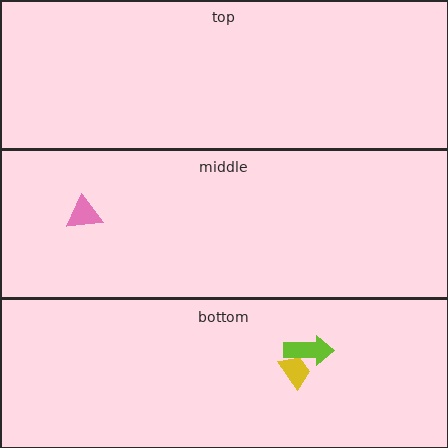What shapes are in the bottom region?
The yellow trapezoid, the lime arrow.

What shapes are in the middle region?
The pink triangle.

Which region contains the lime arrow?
The bottom region.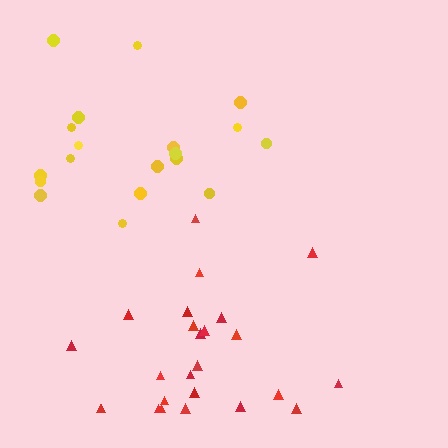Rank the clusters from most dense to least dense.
red, yellow.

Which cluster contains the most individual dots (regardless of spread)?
Red (25).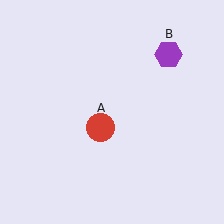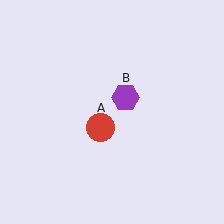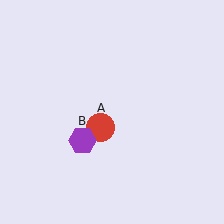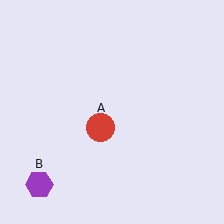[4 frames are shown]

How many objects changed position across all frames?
1 object changed position: purple hexagon (object B).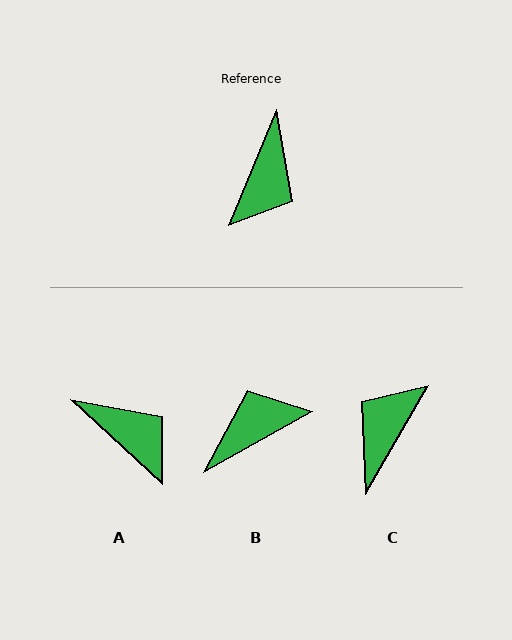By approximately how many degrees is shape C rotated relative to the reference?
Approximately 172 degrees counter-clockwise.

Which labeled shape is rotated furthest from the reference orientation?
C, about 172 degrees away.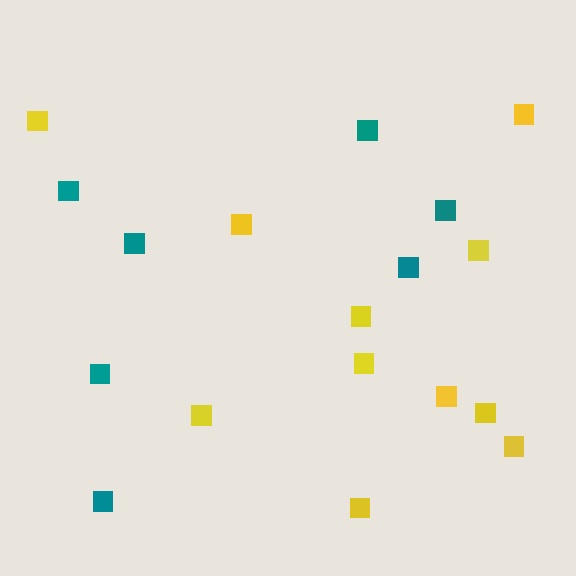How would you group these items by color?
There are 2 groups: one group of yellow squares (11) and one group of teal squares (7).